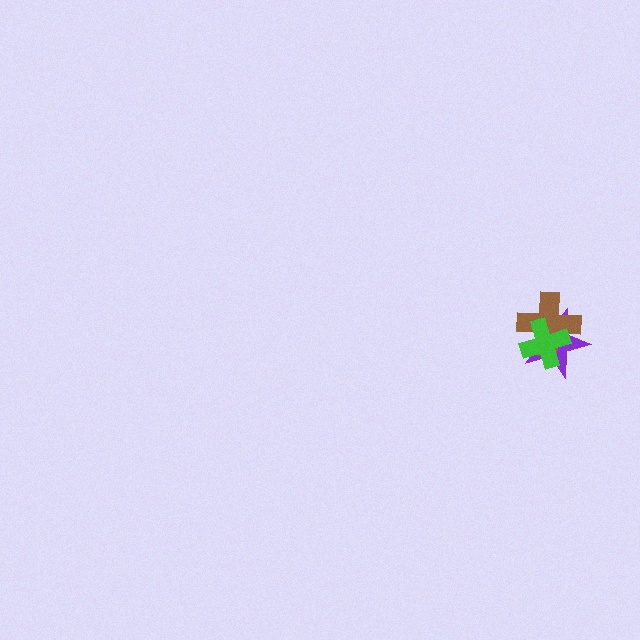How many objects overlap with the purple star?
2 objects overlap with the purple star.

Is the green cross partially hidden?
No, no other shape covers it.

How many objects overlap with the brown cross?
2 objects overlap with the brown cross.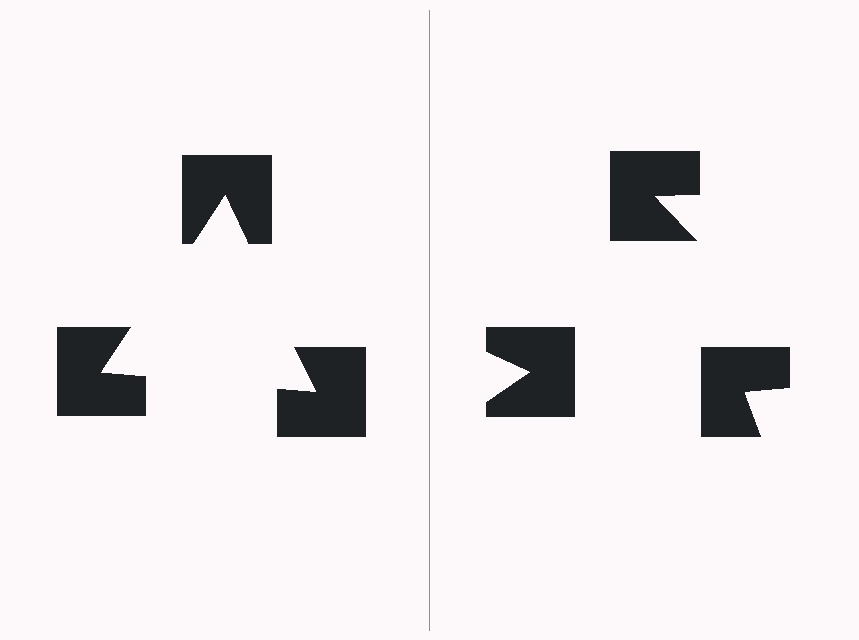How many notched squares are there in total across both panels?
6 — 3 on each side.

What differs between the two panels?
The notched squares are positioned identically on both sides; only the wedge orientations differ. On the left they align to a triangle; on the right they are misaligned.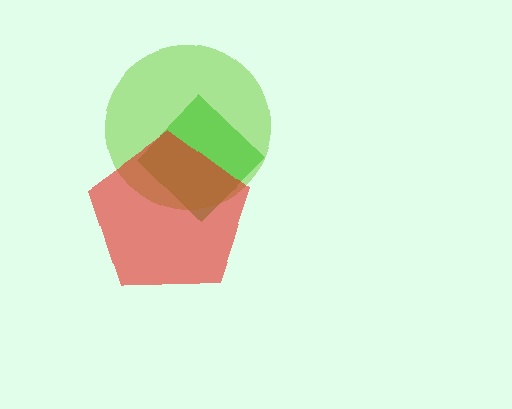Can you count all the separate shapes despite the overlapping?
Yes, there are 3 separate shapes.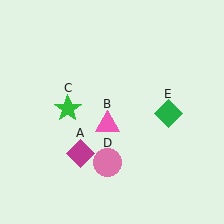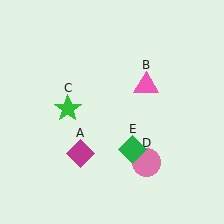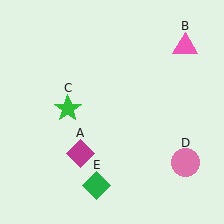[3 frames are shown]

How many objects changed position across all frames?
3 objects changed position: pink triangle (object B), pink circle (object D), green diamond (object E).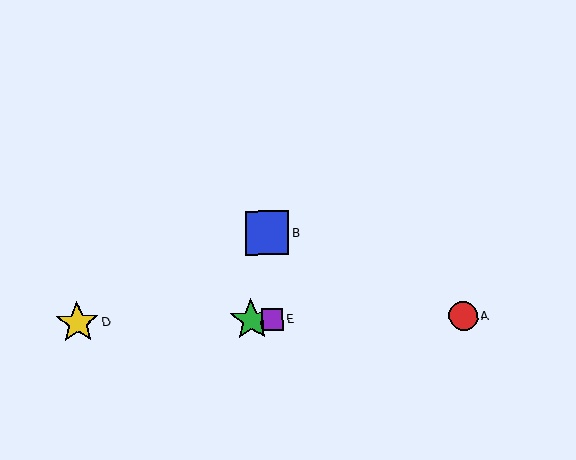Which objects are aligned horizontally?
Objects A, C, D, E are aligned horizontally.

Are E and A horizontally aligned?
Yes, both are at y≈320.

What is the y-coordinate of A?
Object A is at y≈316.